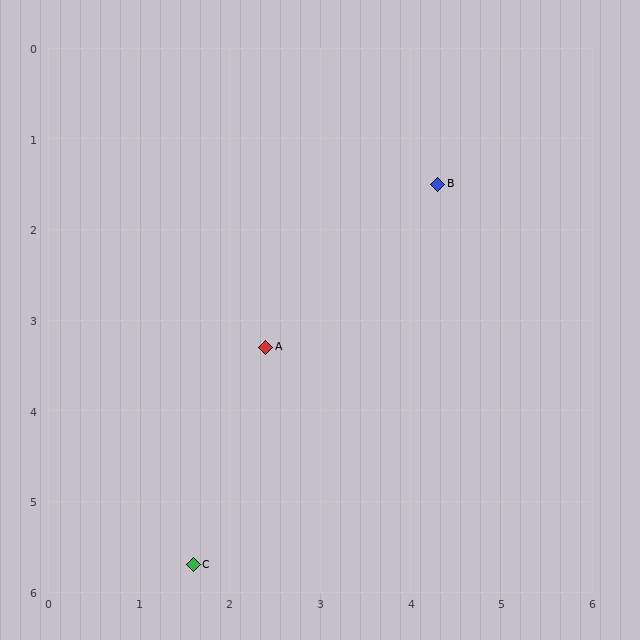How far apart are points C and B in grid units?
Points C and B are about 5.0 grid units apart.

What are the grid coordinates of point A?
Point A is at approximately (2.4, 3.3).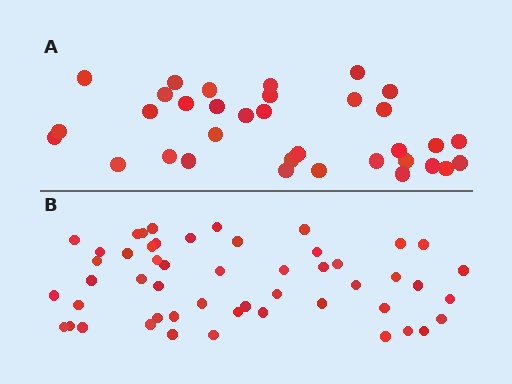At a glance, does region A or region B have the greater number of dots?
Region B (the bottom region) has more dots.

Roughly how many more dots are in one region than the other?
Region B has approximately 15 more dots than region A.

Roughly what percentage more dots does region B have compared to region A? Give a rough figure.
About 50% more.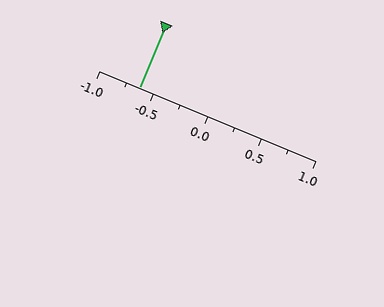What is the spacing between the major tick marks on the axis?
The major ticks are spaced 0.5 apart.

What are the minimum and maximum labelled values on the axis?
The axis runs from -1.0 to 1.0.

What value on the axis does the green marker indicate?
The marker indicates approximately -0.62.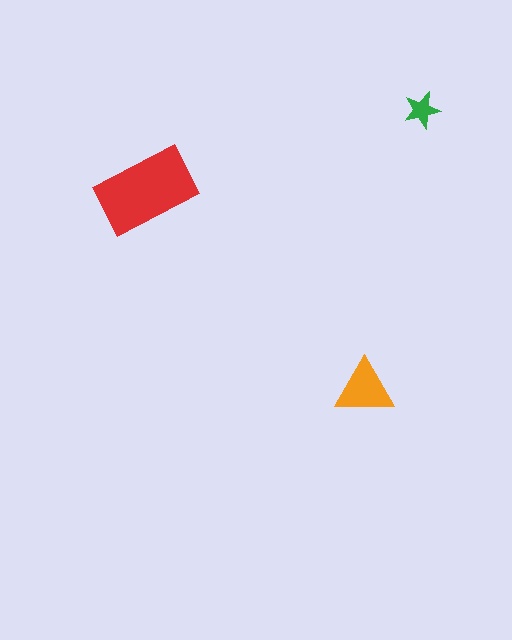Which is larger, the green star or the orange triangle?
The orange triangle.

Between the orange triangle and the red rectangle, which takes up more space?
The red rectangle.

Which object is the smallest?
The green star.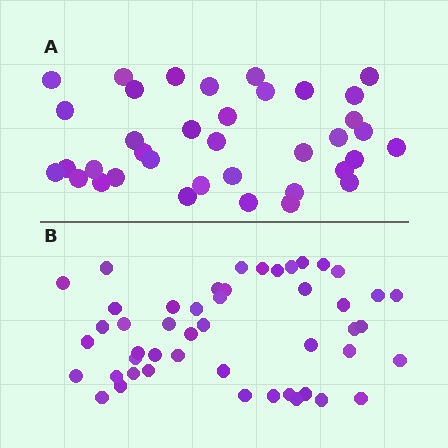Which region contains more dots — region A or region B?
Region B (the bottom region) has more dots.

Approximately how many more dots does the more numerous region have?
Region B has roughly 12 or so more dots than region A.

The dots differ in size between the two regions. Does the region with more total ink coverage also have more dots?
No. Region A has more total ink coverage because its dots are larger, but region B actually contains more individual dots. Total area can be misleading — the number of items is what matters here.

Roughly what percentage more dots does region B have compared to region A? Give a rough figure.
About 30% more.